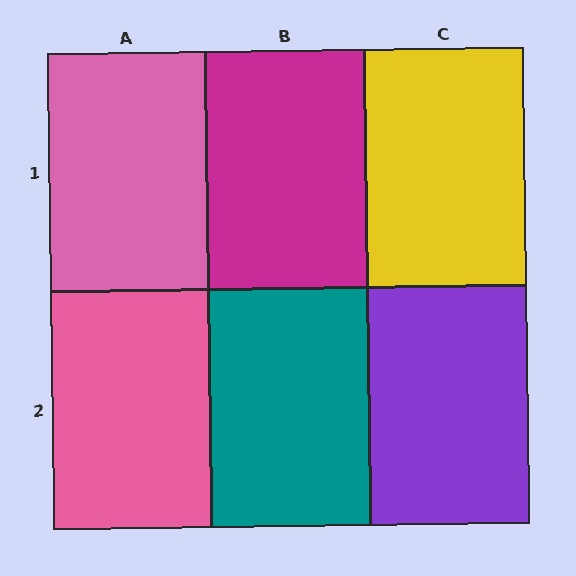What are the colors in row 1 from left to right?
Pink, magenta, yellow.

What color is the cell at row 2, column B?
Teal.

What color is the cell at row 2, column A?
Pink.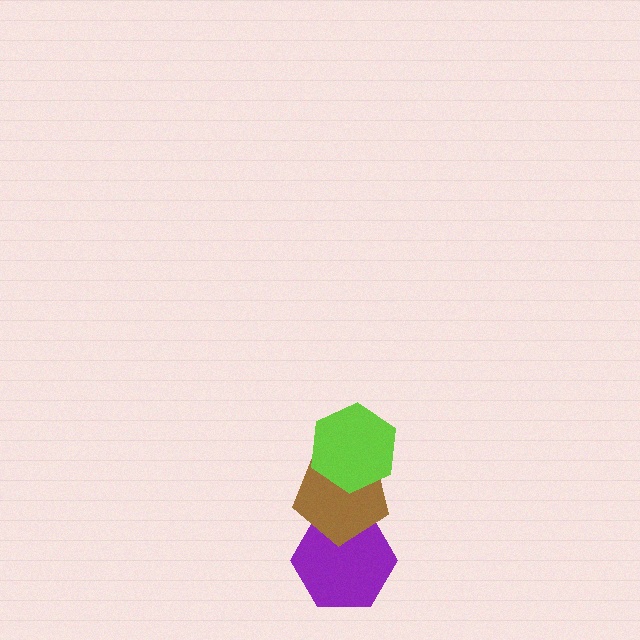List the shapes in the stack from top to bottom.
From top to bottom: the lime hexagon, the brown pentagon, the purple hexagon.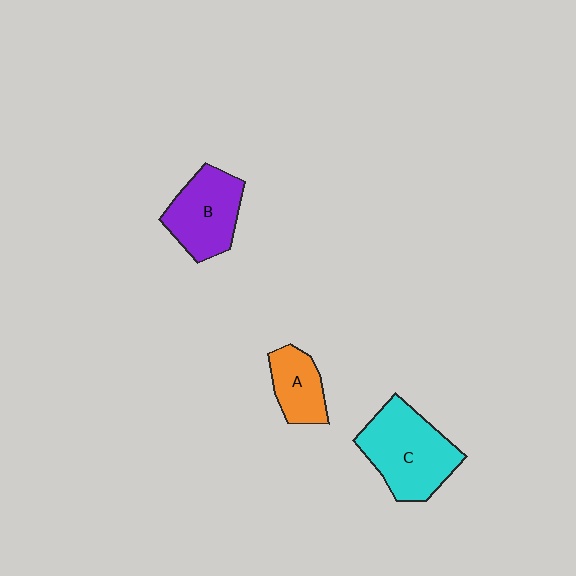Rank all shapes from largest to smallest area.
From largest to smallest: C (cyan), B (purple), A (orange).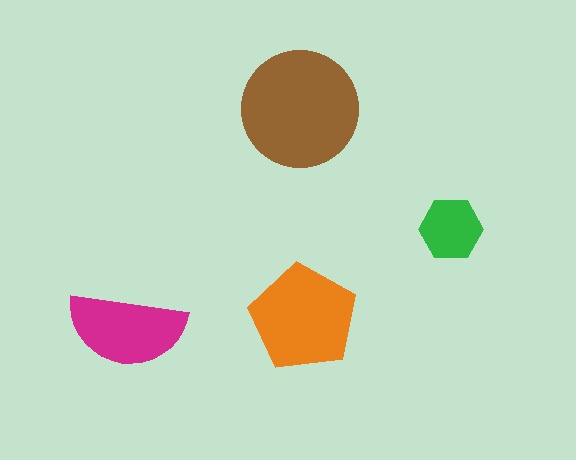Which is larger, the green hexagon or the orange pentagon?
The orange pentagon.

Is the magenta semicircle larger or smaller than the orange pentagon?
Smaller.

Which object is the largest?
The brown circle.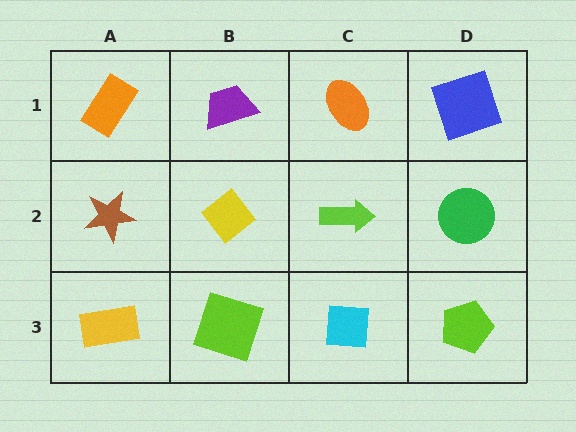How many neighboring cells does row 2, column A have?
3.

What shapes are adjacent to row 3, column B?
A yellow diamond (row 2, column B), a yellow rectangle (row 3, column A), a cyan square (row 3, column C).